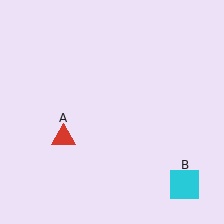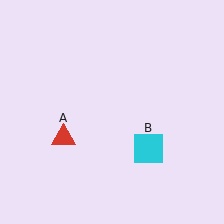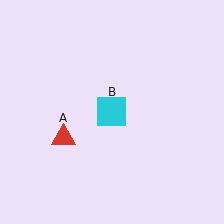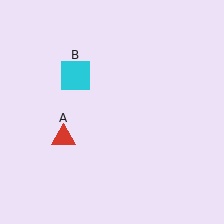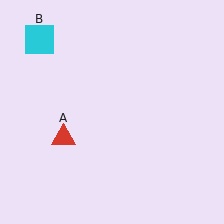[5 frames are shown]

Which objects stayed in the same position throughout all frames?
Red triangle (object A) remained stationary.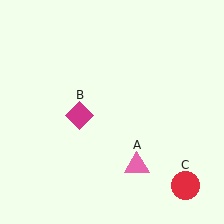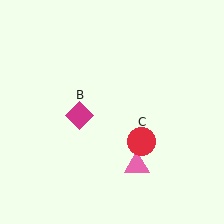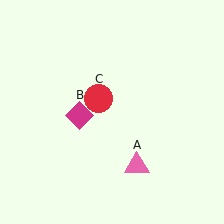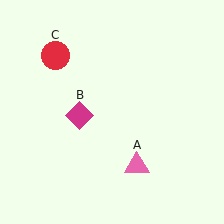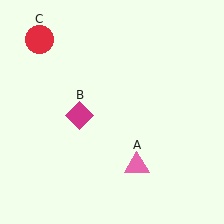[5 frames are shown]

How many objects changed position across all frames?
1 object changed position: red circle (object C).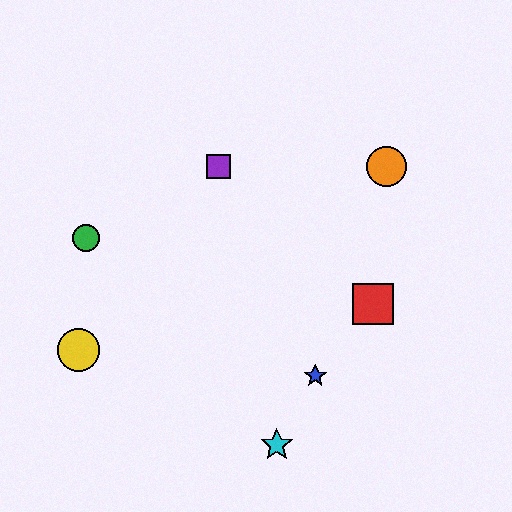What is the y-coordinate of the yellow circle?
The yellow circle is at y≈350.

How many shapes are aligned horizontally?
2 shapes (the purple square, the orange circle) are aligned horizontally.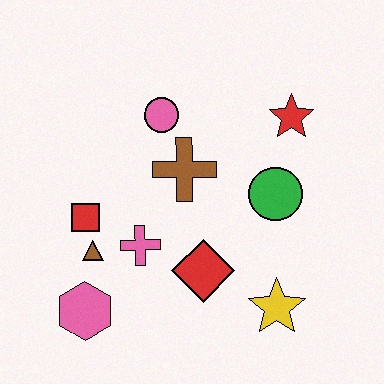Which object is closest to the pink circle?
The brown cross is closest to the pink circle.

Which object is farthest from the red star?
The pink hexagon is farthest from the red star.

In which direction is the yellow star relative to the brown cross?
The yellow star is below the brown cross.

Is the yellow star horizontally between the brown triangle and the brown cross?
No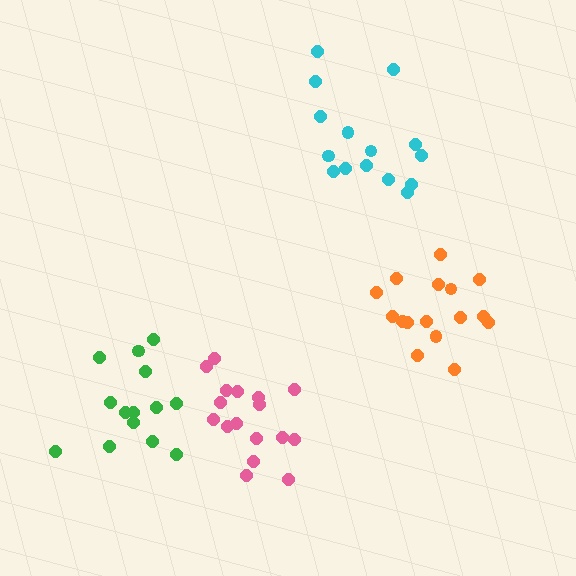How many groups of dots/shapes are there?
There are 4 groups.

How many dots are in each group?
Group 1: 17 dots, Group 2: 16 dots, Group 3: 14 dots, Group 4: 15 dots (62 total).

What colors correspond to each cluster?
The clusters are colored: pink, orange, green, cyan.